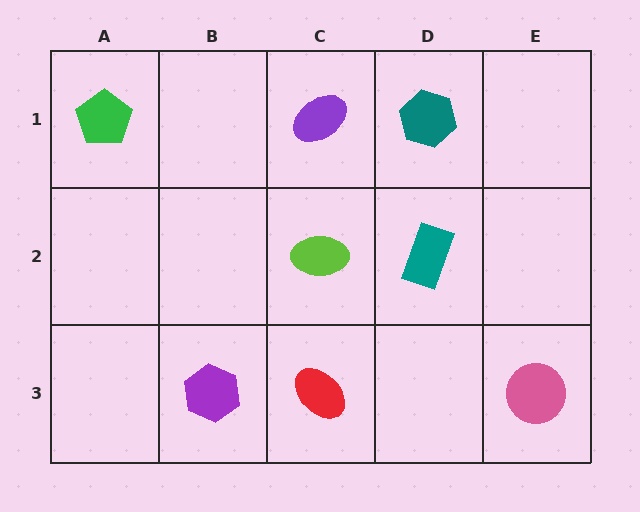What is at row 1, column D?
A teal hexagon.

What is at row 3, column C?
A red ellipse.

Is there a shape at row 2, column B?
No, that cell is empty.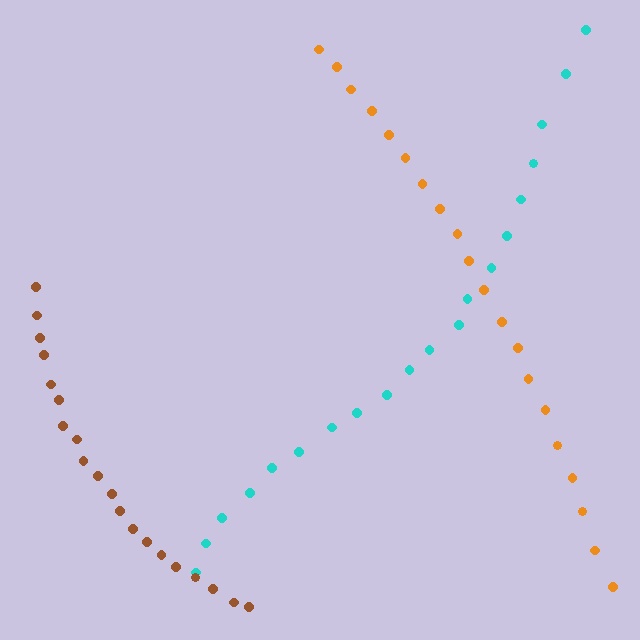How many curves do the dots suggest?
There are 3 distinct paths.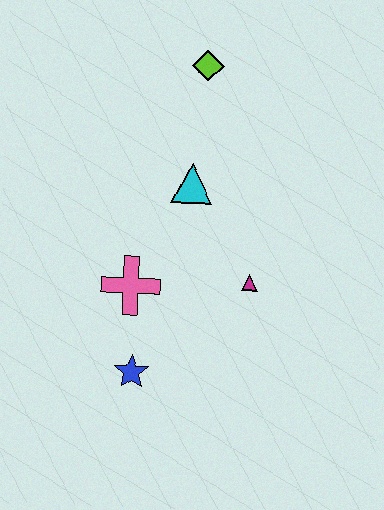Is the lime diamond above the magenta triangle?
Yes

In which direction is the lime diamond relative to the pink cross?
The lime diamond is above the pink cross.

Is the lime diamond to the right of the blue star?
Yes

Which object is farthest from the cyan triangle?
The blue star is farthest from the cyan triangle.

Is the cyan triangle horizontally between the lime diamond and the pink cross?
Yes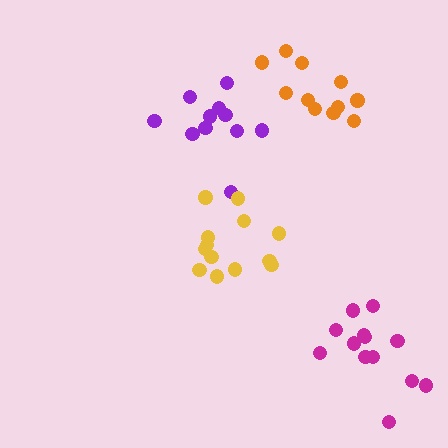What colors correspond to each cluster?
The clusters are colored: orange, purple, yellow, magenta.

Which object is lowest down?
The magenta cluster is bottommost.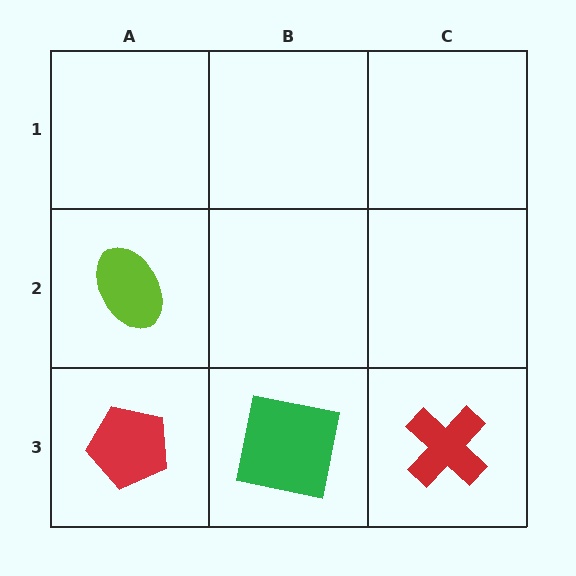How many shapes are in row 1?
0 shapes.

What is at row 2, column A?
A lime ellipse.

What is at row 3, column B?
A green square.